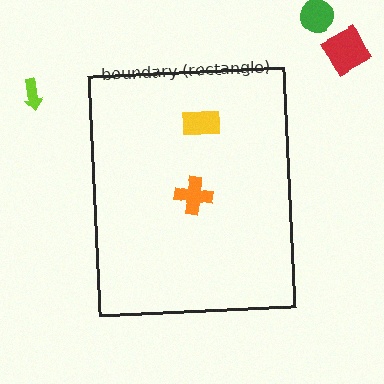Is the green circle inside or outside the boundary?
Outside.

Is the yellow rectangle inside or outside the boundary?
Inside.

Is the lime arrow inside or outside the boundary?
Outside.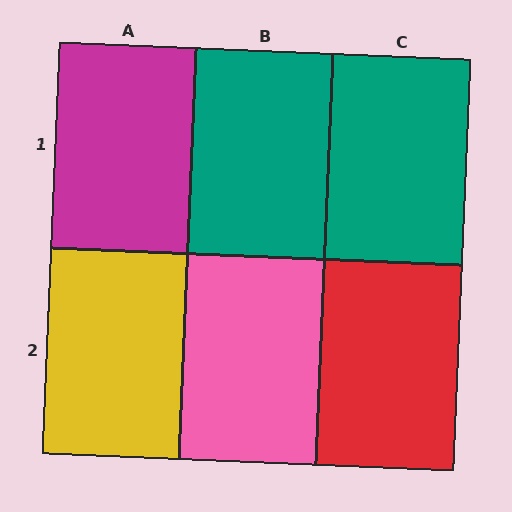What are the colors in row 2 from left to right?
Yellow, pink, red.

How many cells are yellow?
1 cell is yellow.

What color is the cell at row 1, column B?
Teal.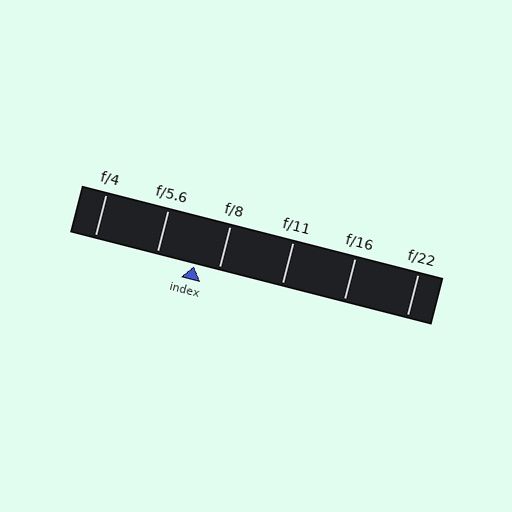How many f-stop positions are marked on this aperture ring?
There are 6 f-stop positions marked.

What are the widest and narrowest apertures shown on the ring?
The widest aperture shown is f/4 and the narrowest is f/22.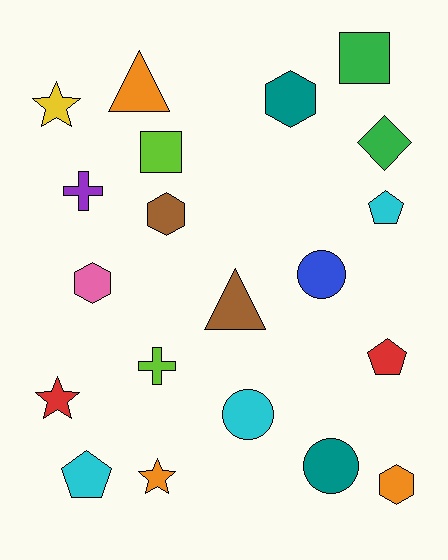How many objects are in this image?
There are 20 objects.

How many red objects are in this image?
There are 2 red objects.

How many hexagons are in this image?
There are 4 hexagons.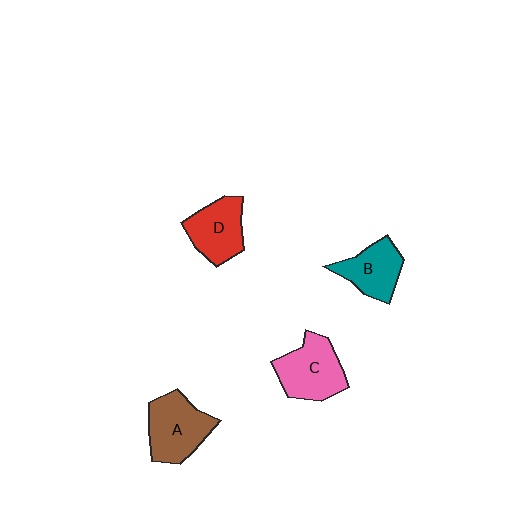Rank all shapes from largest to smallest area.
From largest to smallest: C (pink), A (brown), D (red), B (teal).